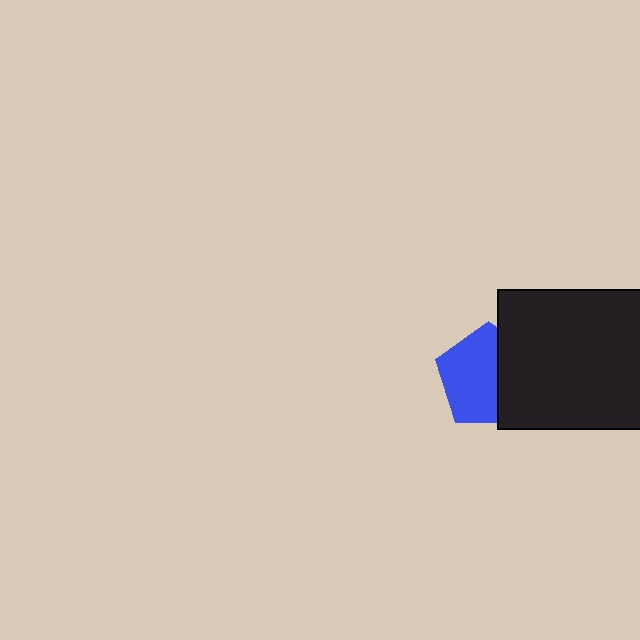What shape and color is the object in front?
The object in front is a black rectangle.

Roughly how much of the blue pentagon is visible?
About half of it is visible (roughly 62%).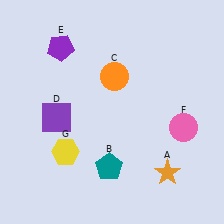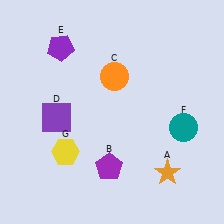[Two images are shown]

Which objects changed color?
B changed from teal to purple. F changed from pink to teal.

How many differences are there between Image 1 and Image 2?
There are 2 differences between the two images.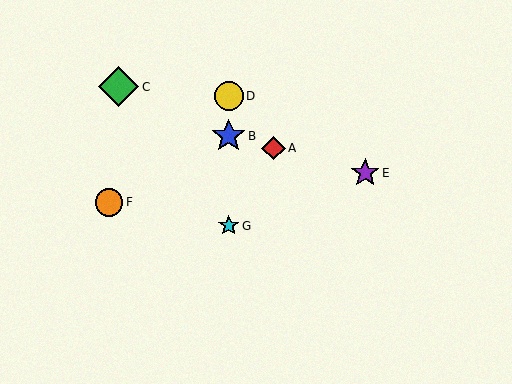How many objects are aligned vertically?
3 objects (B, D, G) are aligned vertically.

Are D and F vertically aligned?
No, D is at x≈229 and F is at x≈109.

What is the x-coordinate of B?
Object B is at x≈229.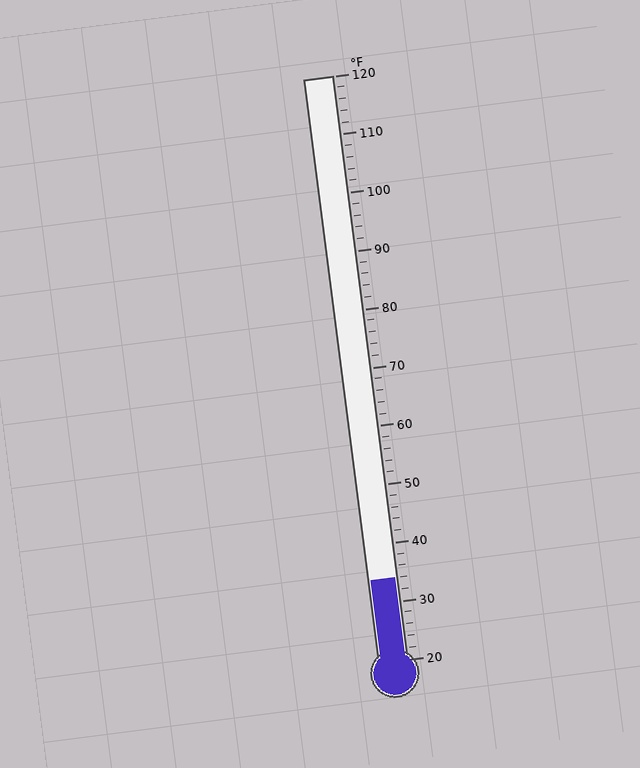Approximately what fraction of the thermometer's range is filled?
The thermometer is filled to approximately 15% of its range.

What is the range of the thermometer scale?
The thermometer scale ranges from 20°F to 120°F.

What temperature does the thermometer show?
The thermometer shows approximately 34°F.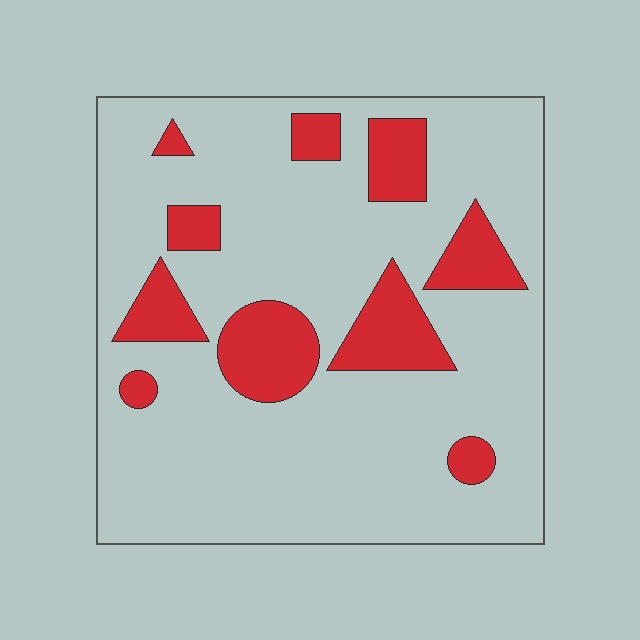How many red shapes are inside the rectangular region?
10.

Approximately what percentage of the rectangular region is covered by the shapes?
Approximately 20%.